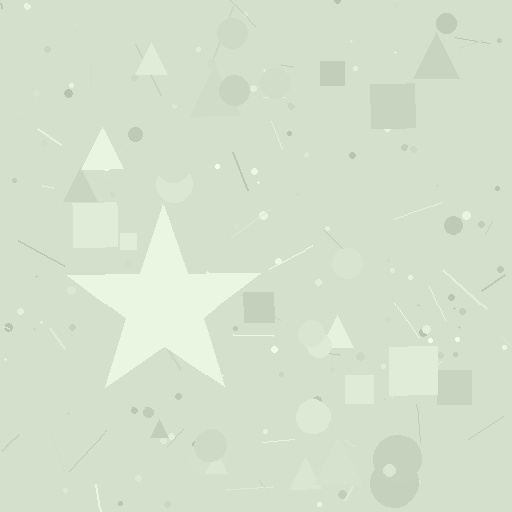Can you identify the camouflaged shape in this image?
The camouflaged shape is a star.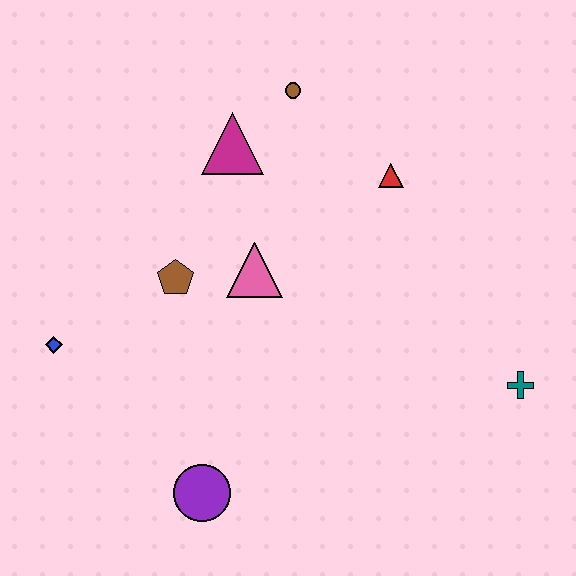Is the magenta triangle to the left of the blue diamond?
No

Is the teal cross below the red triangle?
Yes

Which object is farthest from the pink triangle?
The teal cross is farthest from the pink triangle.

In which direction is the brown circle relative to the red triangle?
The brown circle is to the left of the red triangle.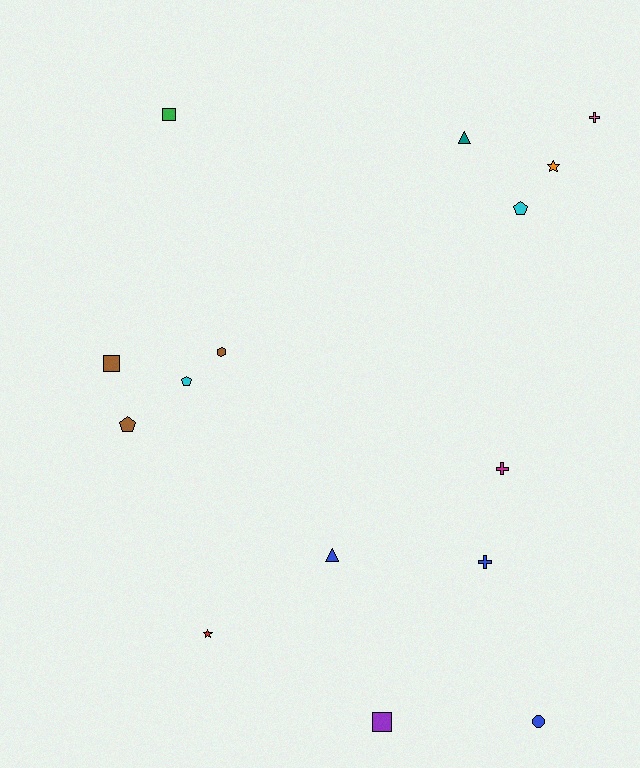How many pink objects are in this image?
There is 1 pink object.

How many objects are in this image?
There are 15 objects.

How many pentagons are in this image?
There are 3 pentagons.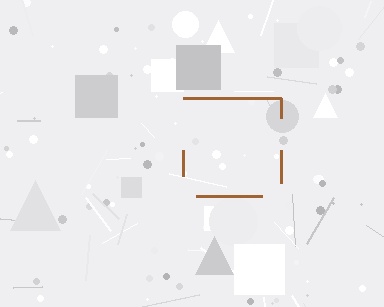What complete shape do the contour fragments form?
The contour fragments form a square.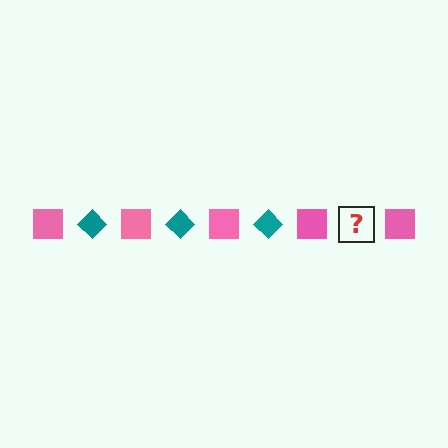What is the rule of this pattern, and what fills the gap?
The rule is that the pattern alternates between pink square and teal diamond. The gap should be filled with a teal diamond.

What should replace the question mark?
The question mark should be replaced with a teal diamond.